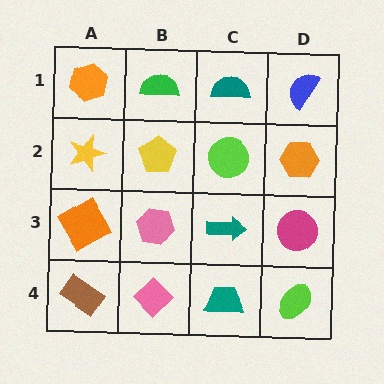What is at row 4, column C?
A teal trapezoid.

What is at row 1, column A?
An orange hexagon.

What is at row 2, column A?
A yellow star.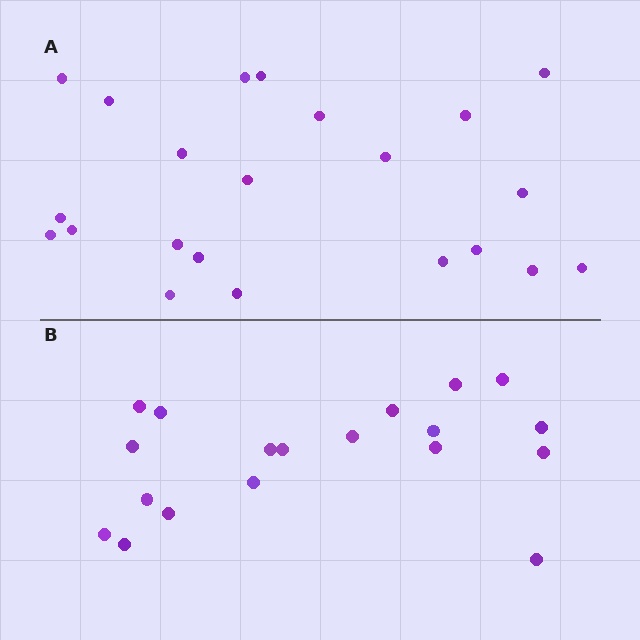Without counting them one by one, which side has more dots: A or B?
Region A (the top region) has more dots.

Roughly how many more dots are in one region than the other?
Region A has just a few more — roughly 2 or 3 more dots than region B.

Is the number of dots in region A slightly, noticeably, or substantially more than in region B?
Region A has only slightly more — the two regions are fairly close. The ratio is roughly 1.2 to 1.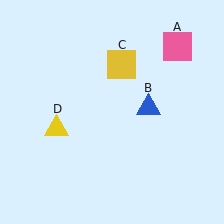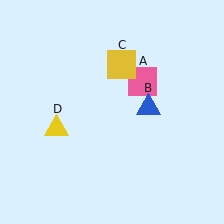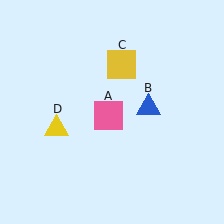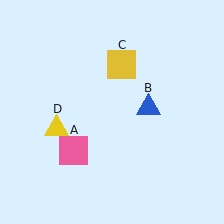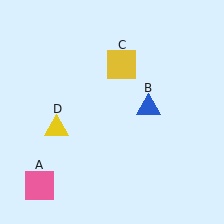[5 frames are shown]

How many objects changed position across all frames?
1 object changed position: pink square (object A).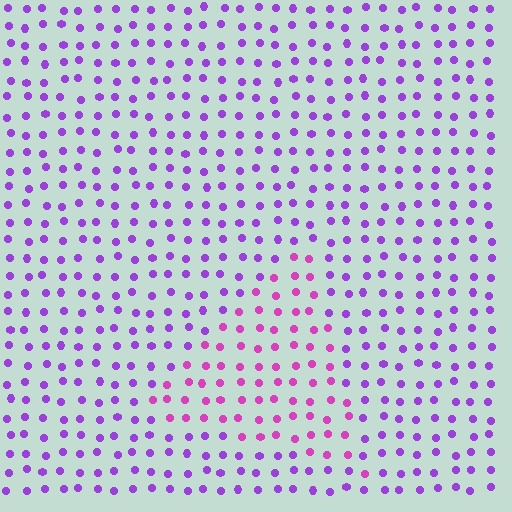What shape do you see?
I see a triangle.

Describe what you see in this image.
The image is filled with small purple elements in a uniform arrangement. A triangle-shaped region is visible where the elements are tinted to a slightly different hue, forming a subtle color boundary.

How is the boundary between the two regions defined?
The boundary is defined purely by a slight shift in hue (about 35 degrees). Spacing, size, and orientation are identical on both sides.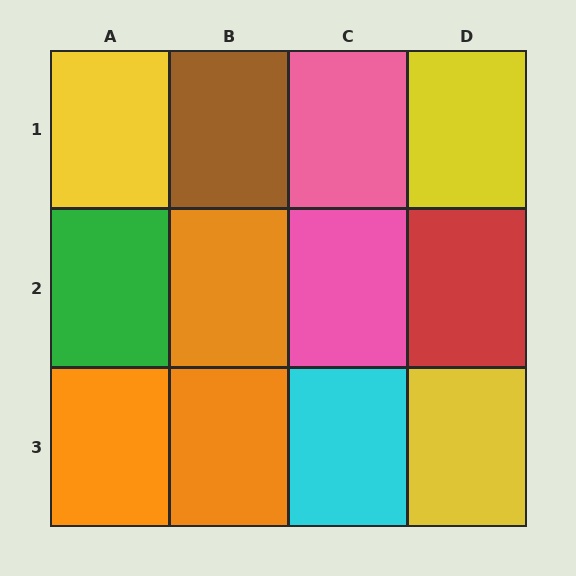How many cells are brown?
1 cell is brown.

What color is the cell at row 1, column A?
Yellow.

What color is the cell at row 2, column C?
Pink.